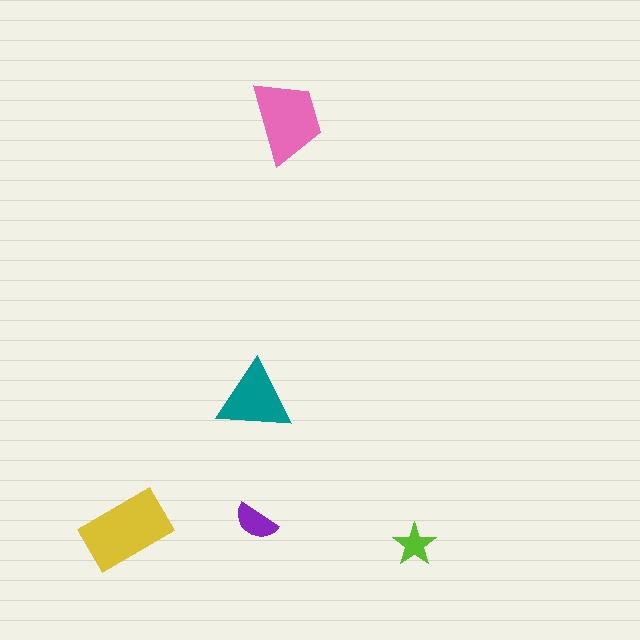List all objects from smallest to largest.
The lime star, the purple semicircle, the teal triangle, the pink trapezoid, the yellow rectangle.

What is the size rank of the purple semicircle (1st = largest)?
4th.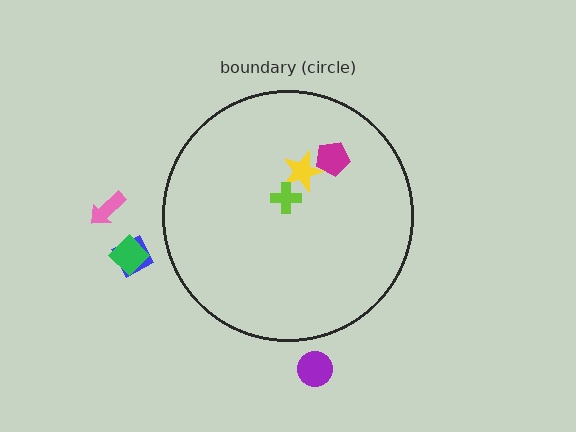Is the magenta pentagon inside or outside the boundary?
Inside.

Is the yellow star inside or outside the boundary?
Inside.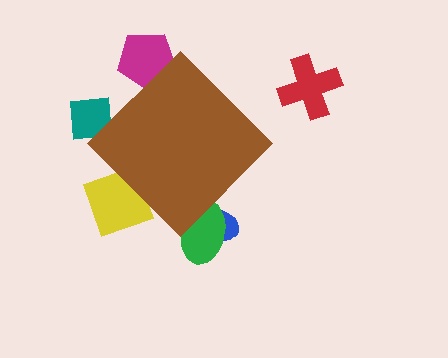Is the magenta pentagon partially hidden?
Yes, the magenta pentagon is partially hidden behind the brown diamond.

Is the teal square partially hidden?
Yes, the teal square is partially hidden behind the brown diamond.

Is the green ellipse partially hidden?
Yes, the green ellipse is partially hidden behind the brown diamond.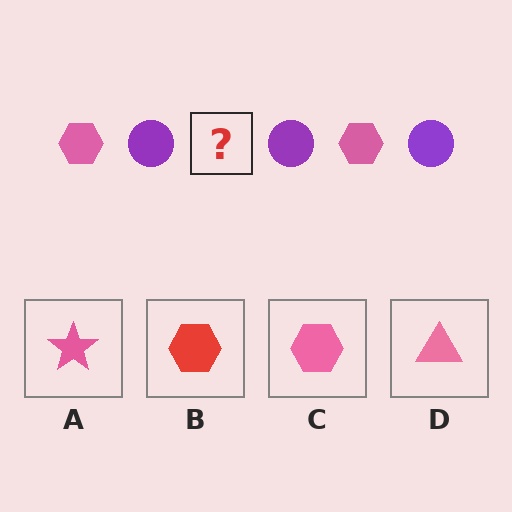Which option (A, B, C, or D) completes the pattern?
C.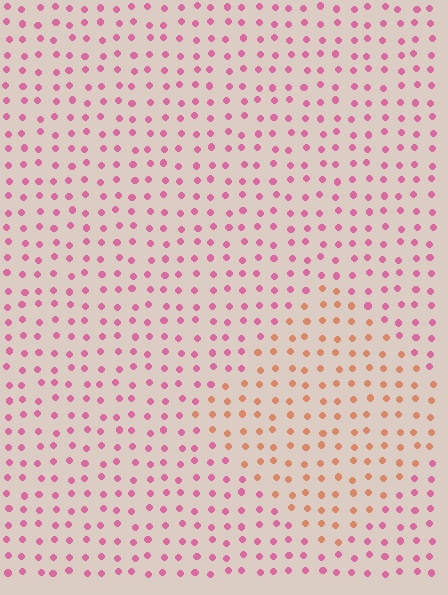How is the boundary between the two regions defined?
The boundary is defined purely by a slight shift in hue (about 47 degrees). Spacing, size, and orientation are identical on both sides.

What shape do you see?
I see a diamond.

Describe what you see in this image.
The image is filled with small pink elements in a uniform arrangement. A diamond-shaped region is visible where the elements are tinted to a slightly different hue, forming a subtle color boundary.